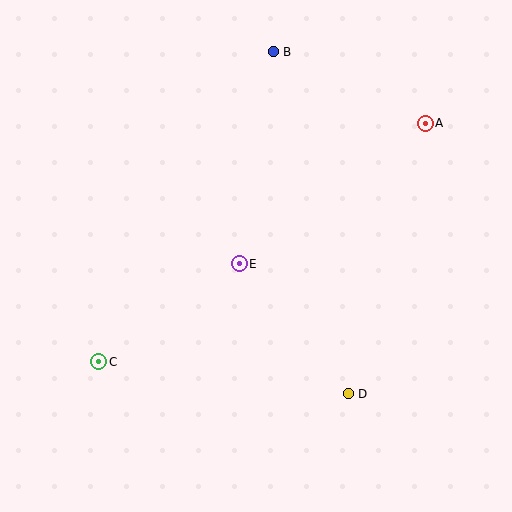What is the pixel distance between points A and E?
The distance between A and E is 233 pixels.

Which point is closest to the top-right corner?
Point A is closest to the top-right corner.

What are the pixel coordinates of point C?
Point C is at (99, 362).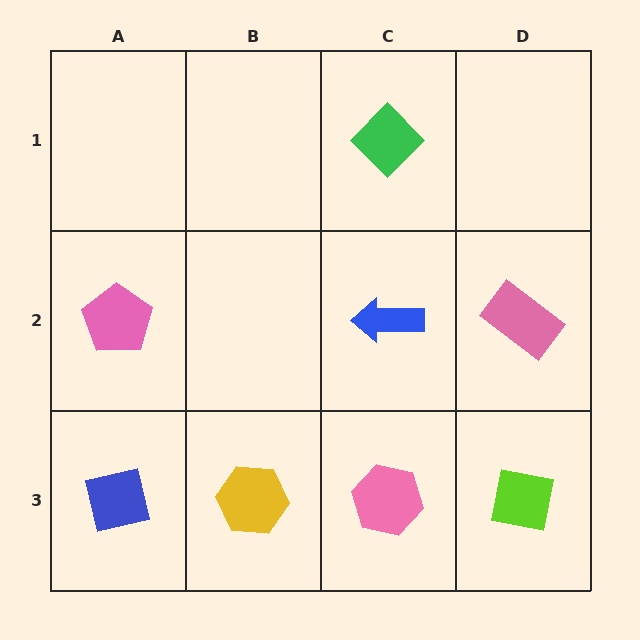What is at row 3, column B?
A yellow hexagon.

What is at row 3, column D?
A lime square.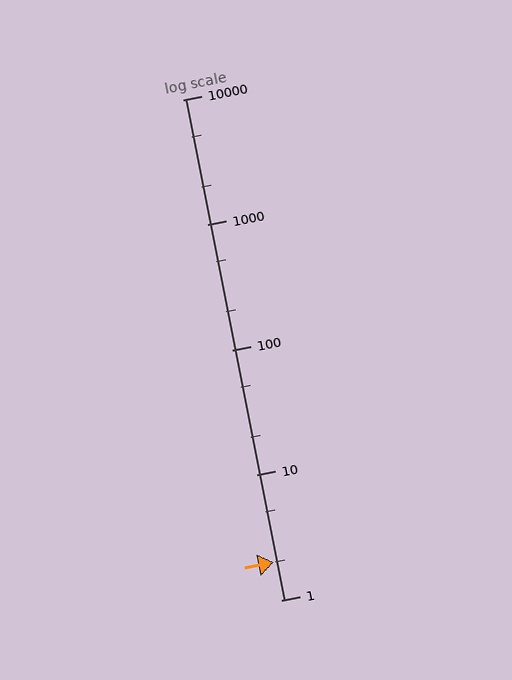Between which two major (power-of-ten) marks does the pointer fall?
The pointer is between 1 and 10.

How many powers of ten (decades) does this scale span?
The scale spans 4 decades, from 1 to 10000.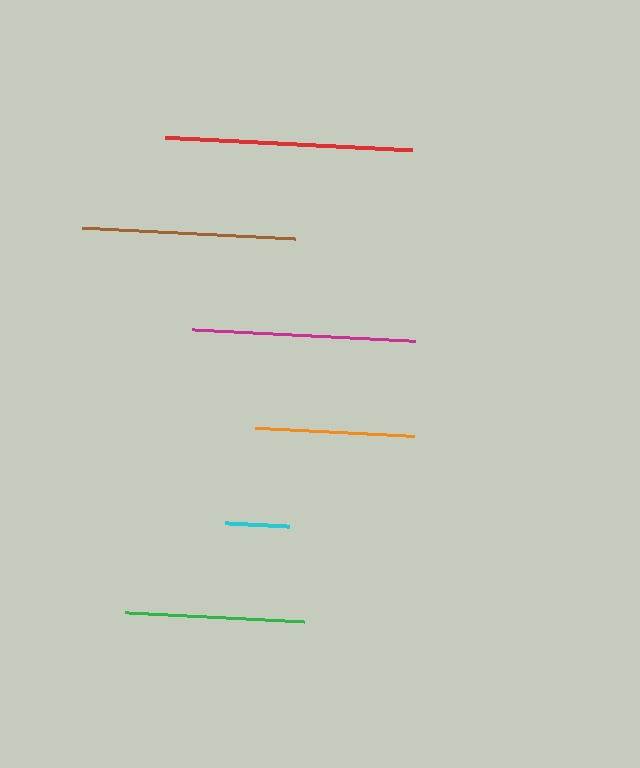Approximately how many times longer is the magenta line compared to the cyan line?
The magenta line is approximately 3.5 times the length of the cyan line.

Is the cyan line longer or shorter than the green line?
The green line is longer than the cyan line.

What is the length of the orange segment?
The orange segment is approximately 160 pixels long.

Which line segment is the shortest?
The cyan line is the shortest at approximately 64 pixels.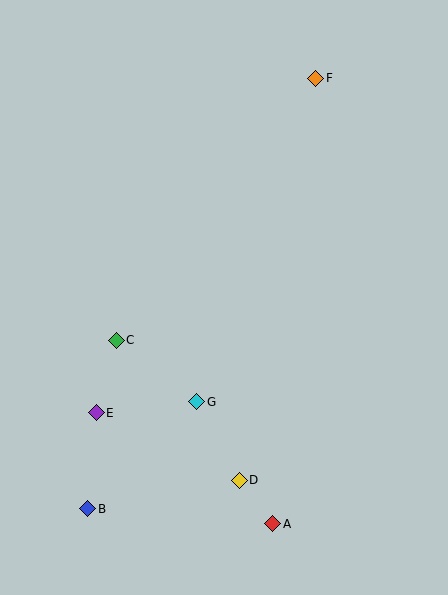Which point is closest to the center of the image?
Point G at (197, 402) is closest to the center.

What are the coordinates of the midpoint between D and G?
The midpoint between D and G is at (218, 441).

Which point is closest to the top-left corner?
Point F is closest to the top-left corner.